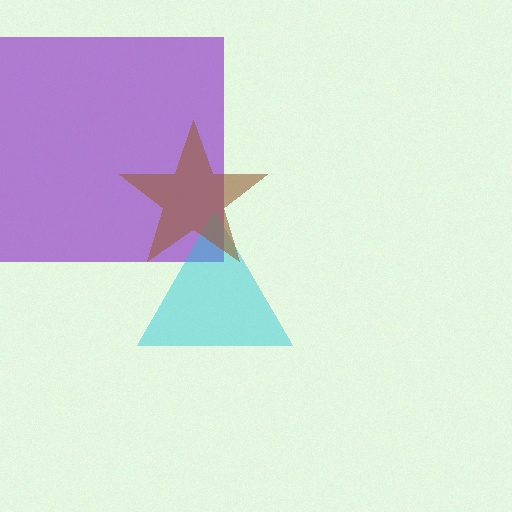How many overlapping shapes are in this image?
There are 3 overlapping shapes in the image.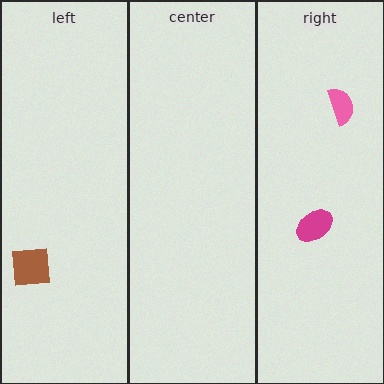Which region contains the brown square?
The left region.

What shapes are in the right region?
The pink semicircle, the magenta ellipse.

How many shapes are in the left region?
1.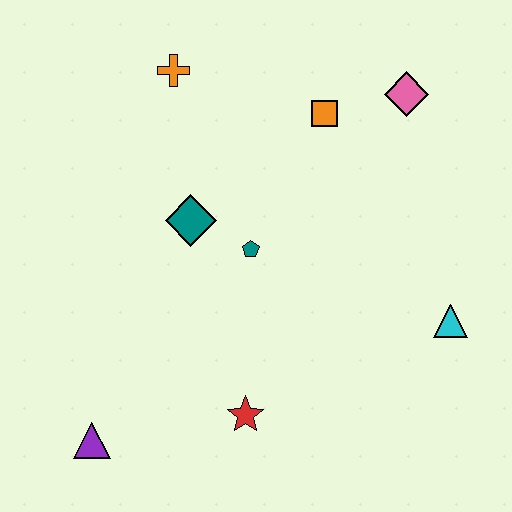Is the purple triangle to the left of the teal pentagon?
Yes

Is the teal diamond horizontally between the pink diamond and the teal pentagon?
No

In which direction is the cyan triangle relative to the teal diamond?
The cyan triangle is to the right of the teal diamond.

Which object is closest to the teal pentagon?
The teal diamond is closest to the teal pentagon.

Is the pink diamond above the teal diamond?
Yes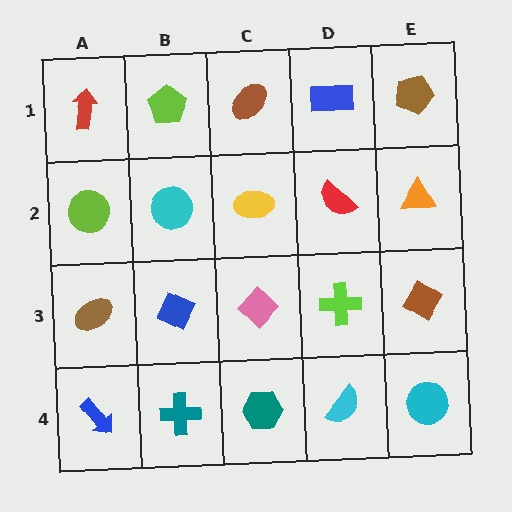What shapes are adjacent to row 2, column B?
A lime pentagon (row 1, column B), a blue diamond (row 3, column B), a lime circle (row 2, column A), a yellow ellipse (row 2, column C).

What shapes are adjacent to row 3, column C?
A yellow ellipse (row 2, column C), a teal hexagon (row 4, column C), a blue diamond (row 3, column B), a lime cross (row 3, column D).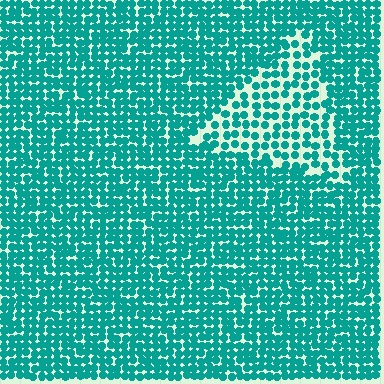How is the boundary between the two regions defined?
The boundary is defined by a change in element density (approximately 1.7x ratio). All elements are the same color, size, and shape.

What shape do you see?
I see a triangle.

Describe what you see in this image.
The image contains small teal elements arranged at two different densities. A triangle-shaped region is visible where the elements are less densely packed than the surrounding area.